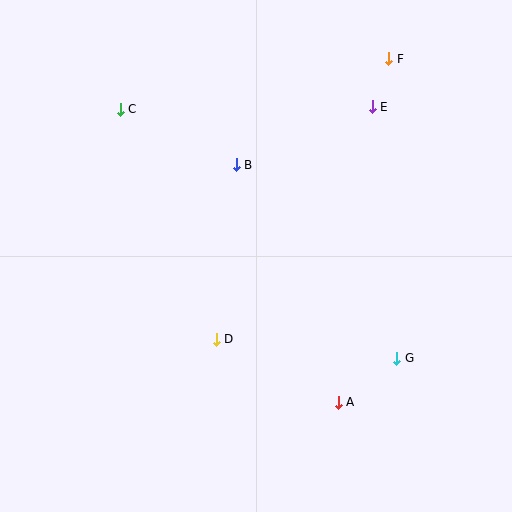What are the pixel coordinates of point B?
Point B is at (236, 165).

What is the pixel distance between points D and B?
The distance between D and B is 176 pixels.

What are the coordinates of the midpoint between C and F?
The midpoint between C and F is at (254, 84).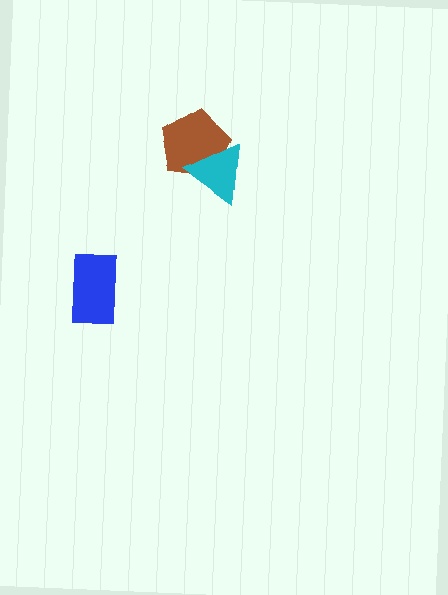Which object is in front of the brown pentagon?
The cyan triangle is in front of the brown pentagon.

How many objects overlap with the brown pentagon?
1 object overlaps with the brown pentagon.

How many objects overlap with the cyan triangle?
1 object overlaps with the cyan triangle.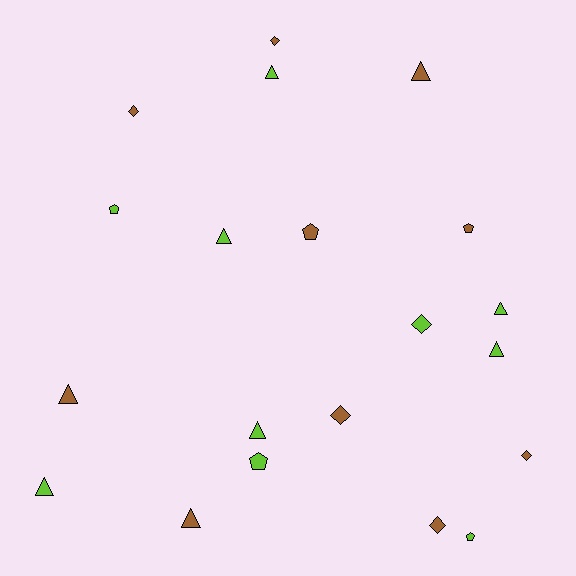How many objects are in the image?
There are 20 objects.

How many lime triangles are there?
There are 6 lime triangles.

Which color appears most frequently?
Lime, with 10 objects.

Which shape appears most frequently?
Triangle, with 9 objects.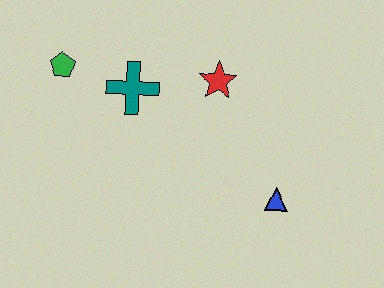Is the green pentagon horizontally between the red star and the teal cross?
No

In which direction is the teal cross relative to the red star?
The teal cross is to the left of the red star.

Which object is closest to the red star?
The teal cross is closest to the red star.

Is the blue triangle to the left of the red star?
No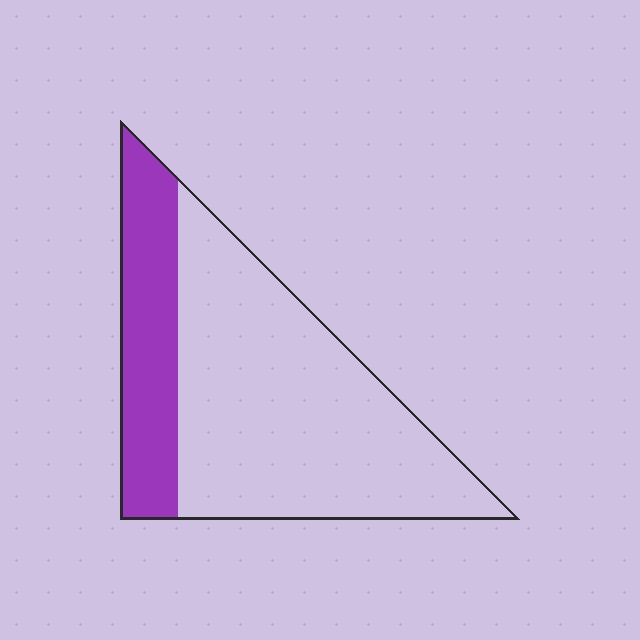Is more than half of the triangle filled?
No.